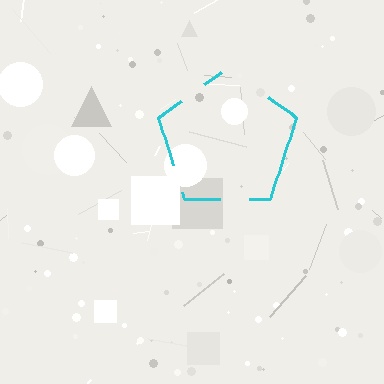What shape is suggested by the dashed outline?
The dashed outline suggests a pentagon.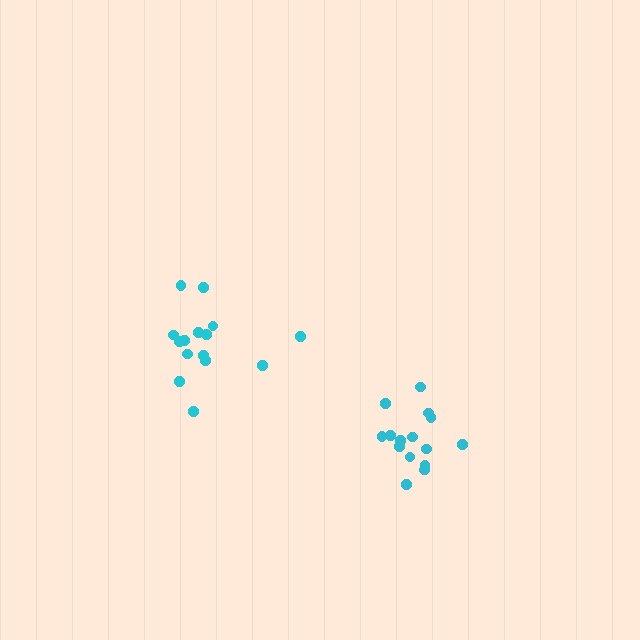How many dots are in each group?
Group 1: 15 dots, Group 2: 15 dots (30 total).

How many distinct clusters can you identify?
There are 2 distinct clusters.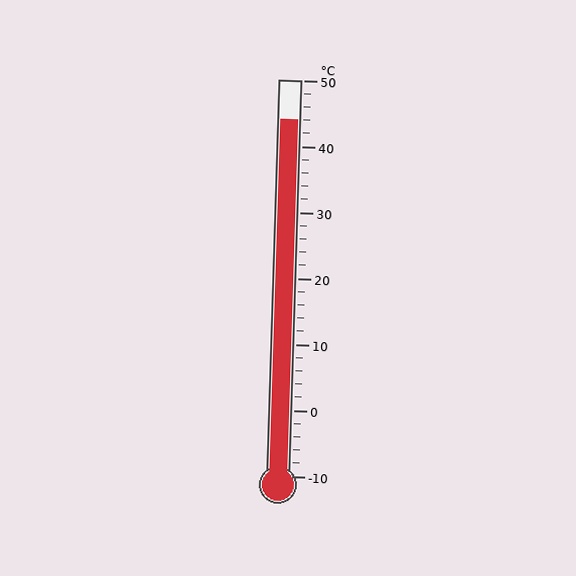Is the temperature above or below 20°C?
The temperature is above 20°C.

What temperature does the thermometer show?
The thermometer shows approximately 44°C.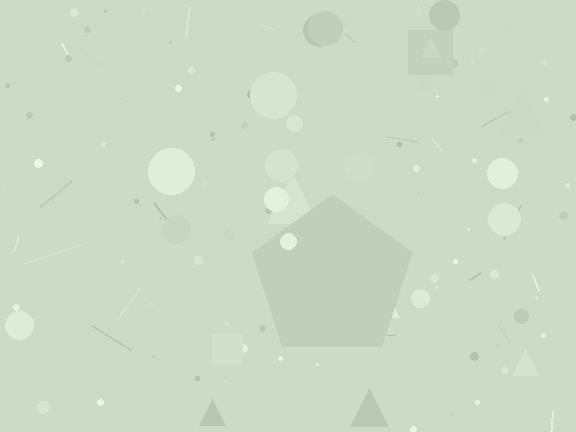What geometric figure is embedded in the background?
A pentagon is embedded in the background.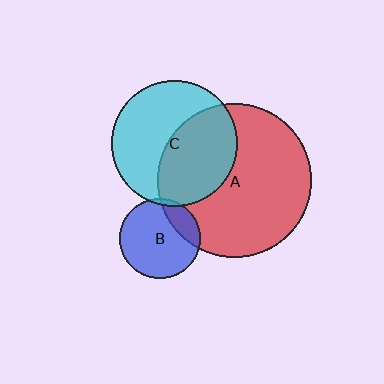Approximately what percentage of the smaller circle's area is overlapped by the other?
Approximately 20%.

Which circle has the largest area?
Circle A (red).